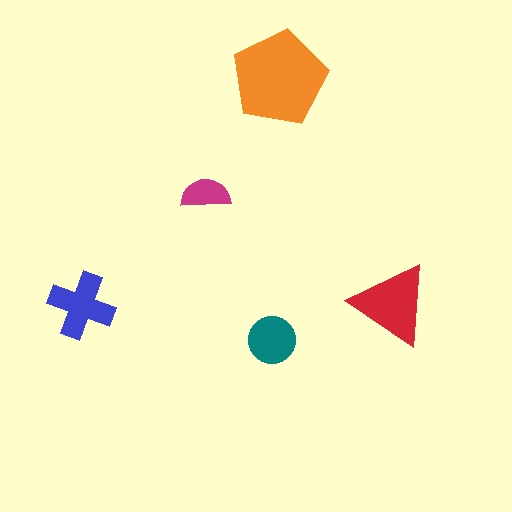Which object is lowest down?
The teal circle is bottommost.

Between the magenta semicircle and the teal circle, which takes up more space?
The teal circle.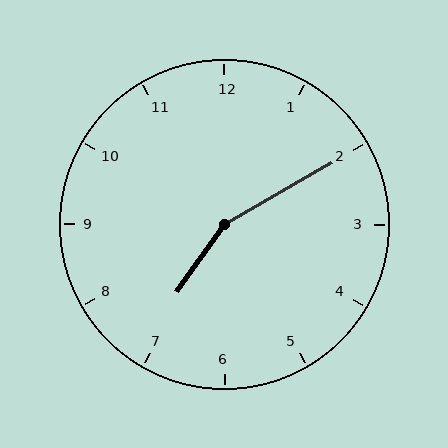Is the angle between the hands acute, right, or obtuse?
It is obtuse.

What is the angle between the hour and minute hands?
Approximately 155 degrees.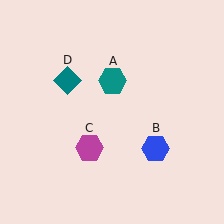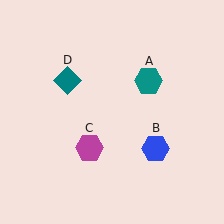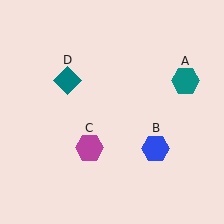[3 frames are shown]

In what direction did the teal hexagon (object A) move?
The teal hexagon (object A) moved right.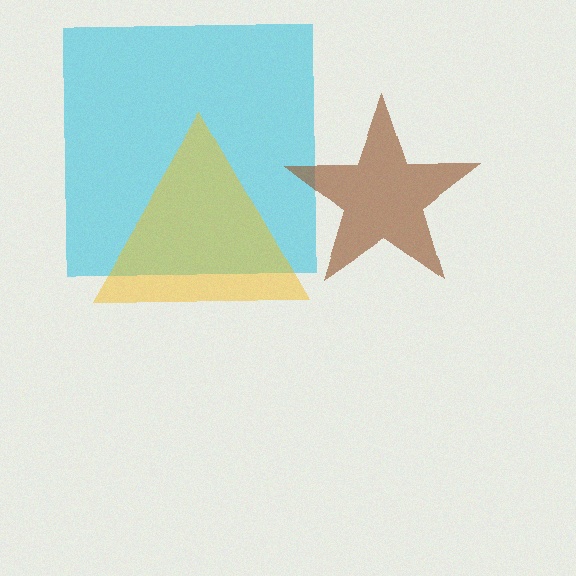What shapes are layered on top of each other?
The layered shapes are: a cyan square, a brown star, a yellow triangle.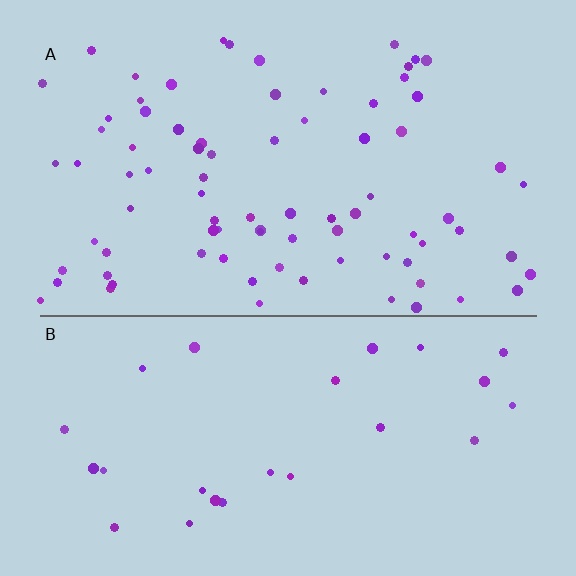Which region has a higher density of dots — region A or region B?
A (the top).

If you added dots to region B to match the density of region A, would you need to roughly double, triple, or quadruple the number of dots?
Approximately triple.